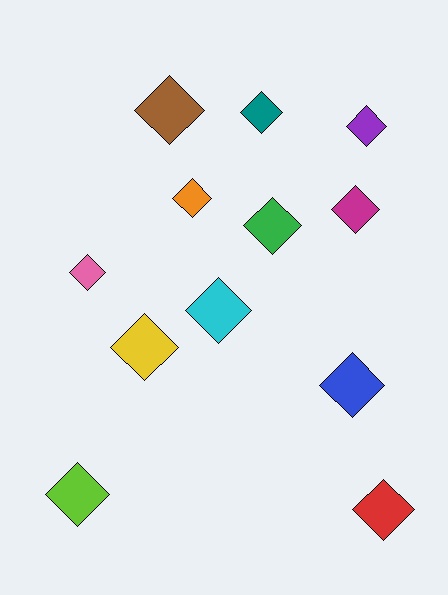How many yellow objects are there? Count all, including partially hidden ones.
There is 1 yellow object.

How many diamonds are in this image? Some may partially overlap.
There are 12 diamonds.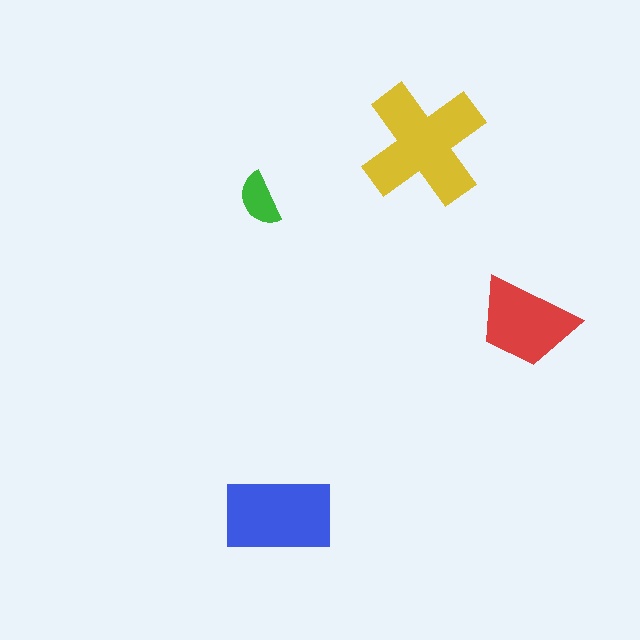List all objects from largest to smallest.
The yellow cross, the blue rectangle, the red trapezoid, the green semicircle.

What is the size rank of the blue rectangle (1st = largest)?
2nd.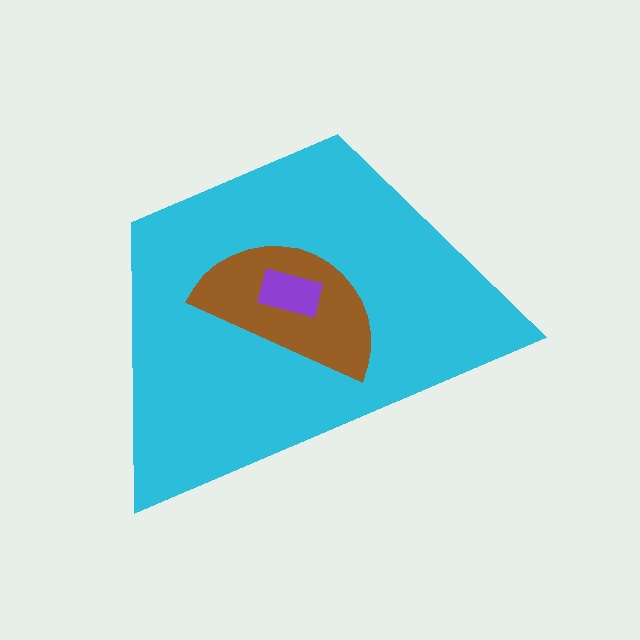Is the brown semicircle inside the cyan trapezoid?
Yes.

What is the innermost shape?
The purple rectangle.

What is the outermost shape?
The cyan trapezoid.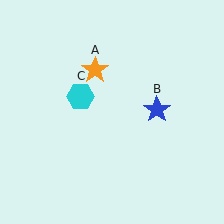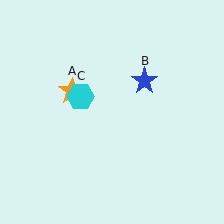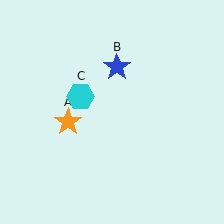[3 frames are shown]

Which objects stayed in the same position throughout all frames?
Cyan hexagon (object C) remained stationary.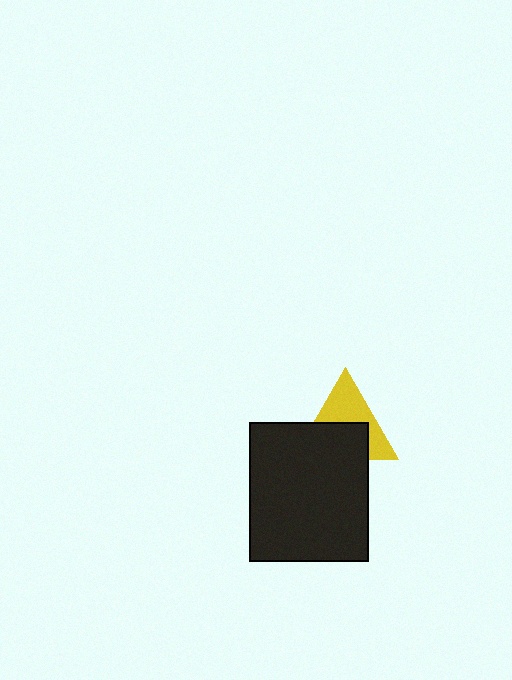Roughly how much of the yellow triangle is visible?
About half of it is visible (roughly 49%).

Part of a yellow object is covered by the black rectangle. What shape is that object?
It is a triangle.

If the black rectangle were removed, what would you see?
You would see the complete yellow triangle.